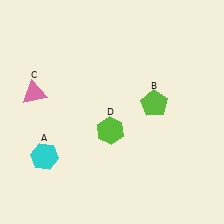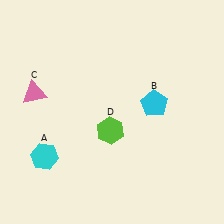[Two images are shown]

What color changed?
The pentagon (B) changed from lime in Image 1 to cyan in Image 2.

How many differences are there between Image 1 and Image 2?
There is 1 difference between the two images.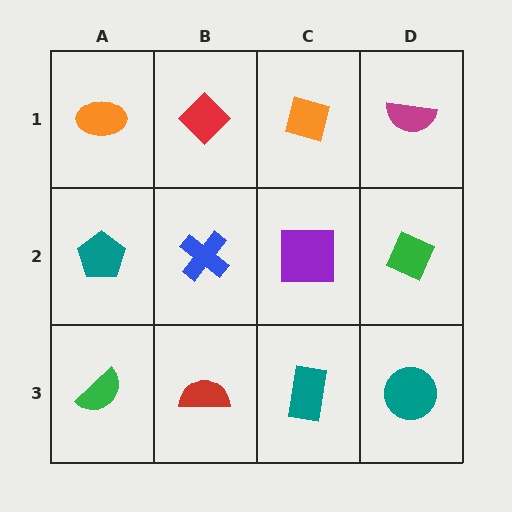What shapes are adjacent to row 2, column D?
A magenta semicircle (row 1, column D), a teal circle (row 3, column D), a purple square (row 2, column C).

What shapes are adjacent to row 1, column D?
A green diamond (row 2, column D), an orange diamond (row 1, column C).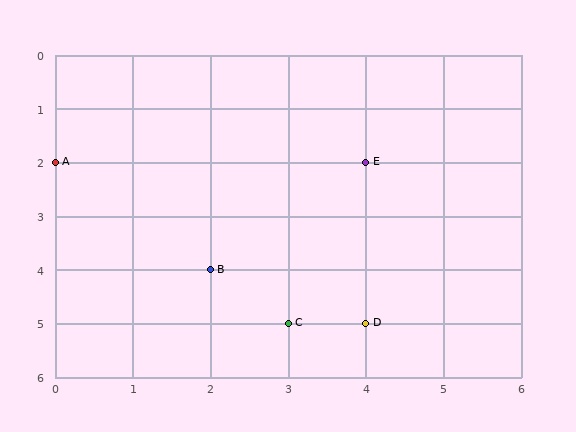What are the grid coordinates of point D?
Point D is at grid coordinates (4, 5).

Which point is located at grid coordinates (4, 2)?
Point E is at (4, 2).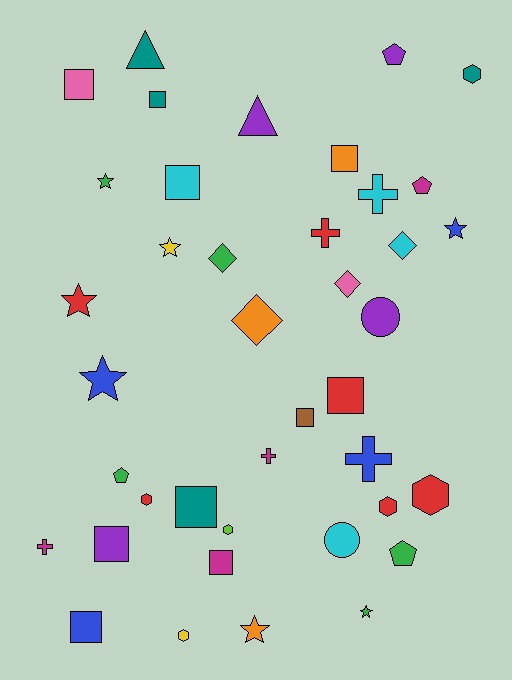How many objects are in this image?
There are 40 objects.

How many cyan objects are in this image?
There are 4 cyan objects.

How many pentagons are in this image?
There are 4 pentagons.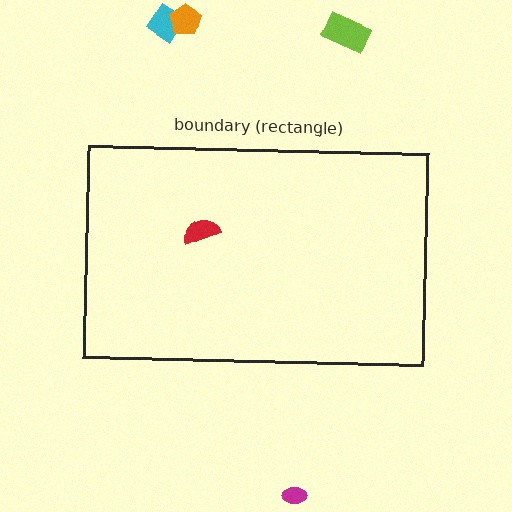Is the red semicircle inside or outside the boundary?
Inside.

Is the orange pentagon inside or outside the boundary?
Outside.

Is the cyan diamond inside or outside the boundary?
Outside.